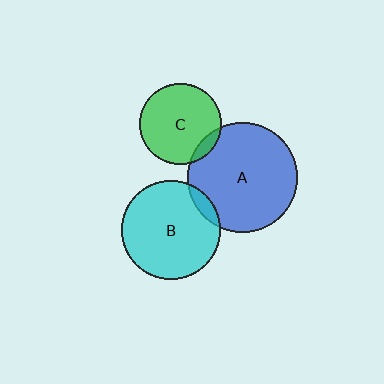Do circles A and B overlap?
Yes.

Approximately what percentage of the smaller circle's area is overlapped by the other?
Approximately 10%.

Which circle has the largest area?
Circle A (blue).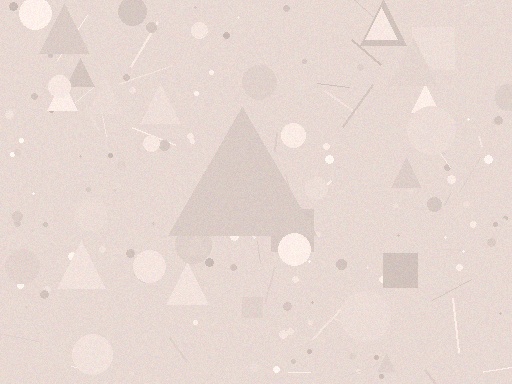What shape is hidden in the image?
A triangle is hidden in the image.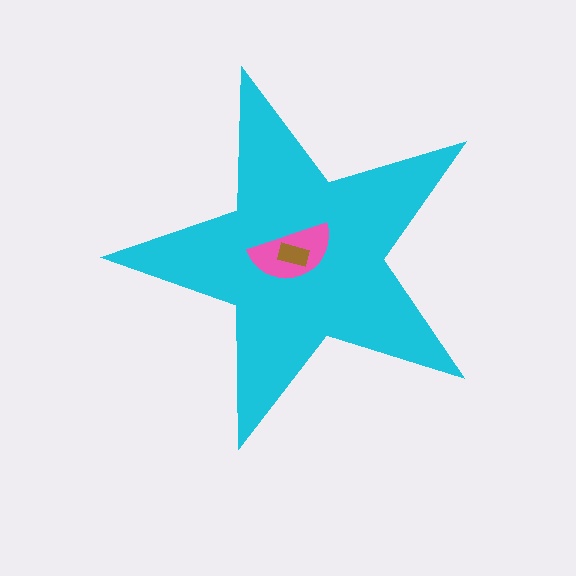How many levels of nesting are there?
3.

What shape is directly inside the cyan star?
The pink semicircle.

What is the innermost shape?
The brown rectangle.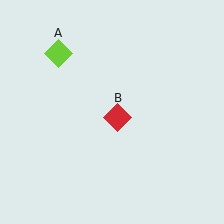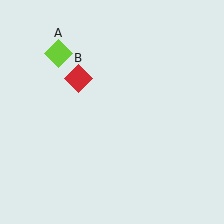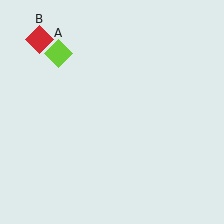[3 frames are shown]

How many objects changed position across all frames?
1 object changed position: red diamond (object B).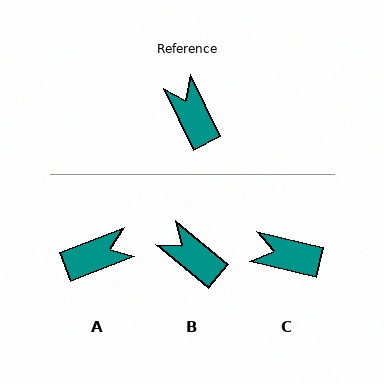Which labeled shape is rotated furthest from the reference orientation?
A, about 95 degrees away.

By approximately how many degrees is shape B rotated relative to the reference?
Approximately 25 degrees counter-clockwise.